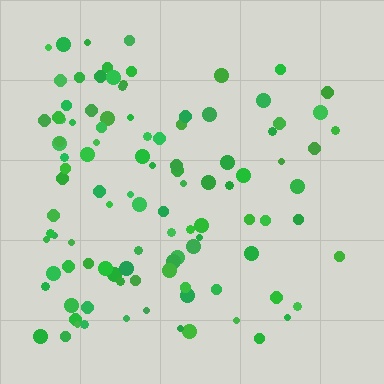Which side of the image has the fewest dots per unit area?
The right.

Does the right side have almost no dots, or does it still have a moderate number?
Still a moderate number, just noticeably fewer than the left.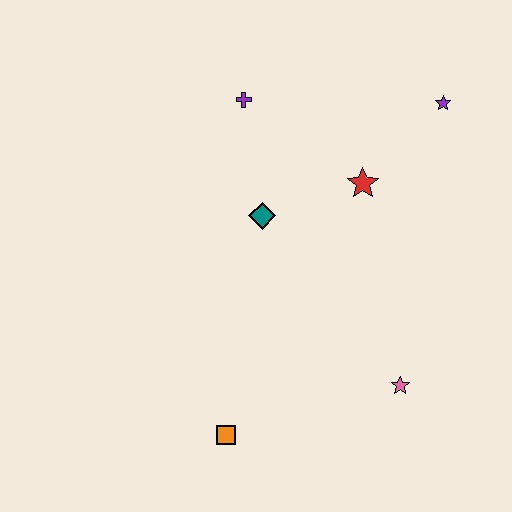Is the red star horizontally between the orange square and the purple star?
Yes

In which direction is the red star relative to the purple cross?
The red star is to the right of the purple cross.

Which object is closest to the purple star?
The red star is closest to the purple star.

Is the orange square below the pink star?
Yes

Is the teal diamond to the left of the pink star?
Yes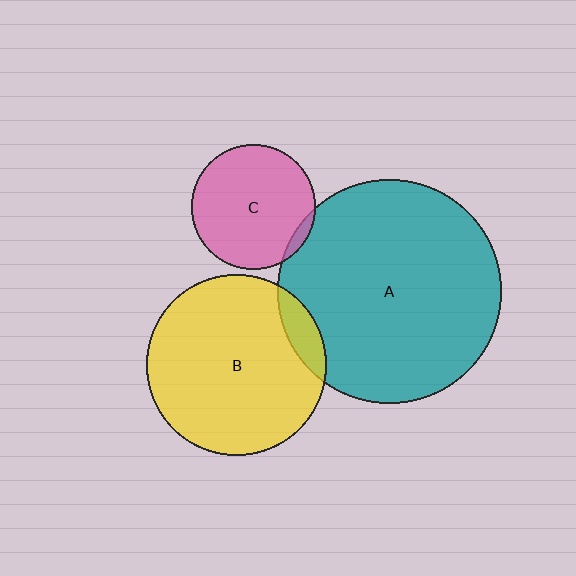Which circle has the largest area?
Circle A (teal).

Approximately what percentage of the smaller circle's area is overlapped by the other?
Approximately 5%.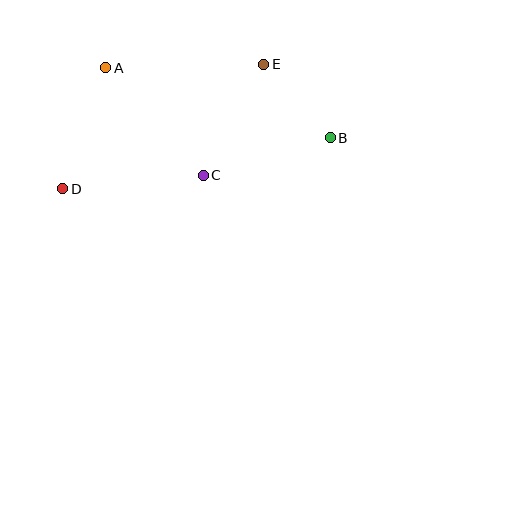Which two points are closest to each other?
Points B and E are closest to each other.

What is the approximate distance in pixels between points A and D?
The distance between A and D is approximately 128 pixels.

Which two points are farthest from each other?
Points B and D are farthest from each other.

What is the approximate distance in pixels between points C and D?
The distance between C and D is approximately 141 pixels.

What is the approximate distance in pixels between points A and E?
The distance between A and E is approximately 158 pixels.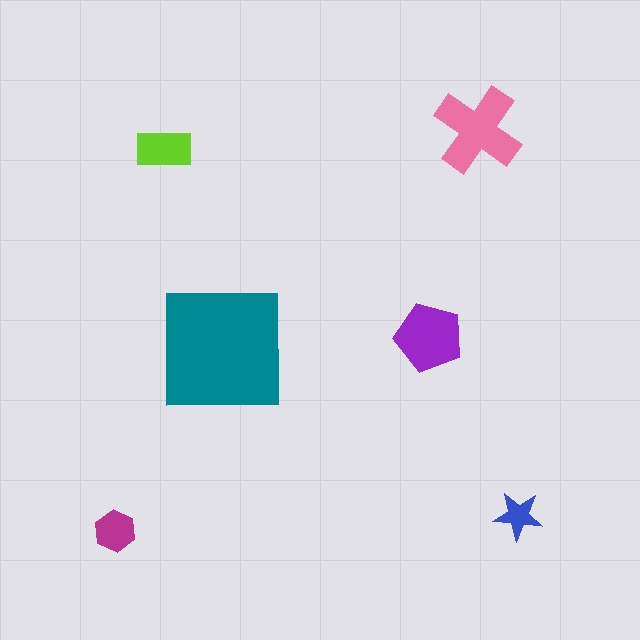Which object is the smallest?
The blue star.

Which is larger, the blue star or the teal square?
The teal square.